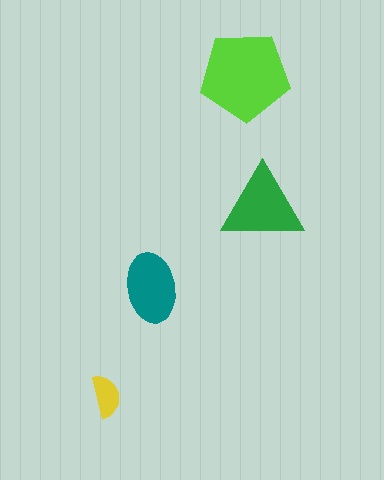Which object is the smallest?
The yellow semicircle.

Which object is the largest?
The lime pentagon.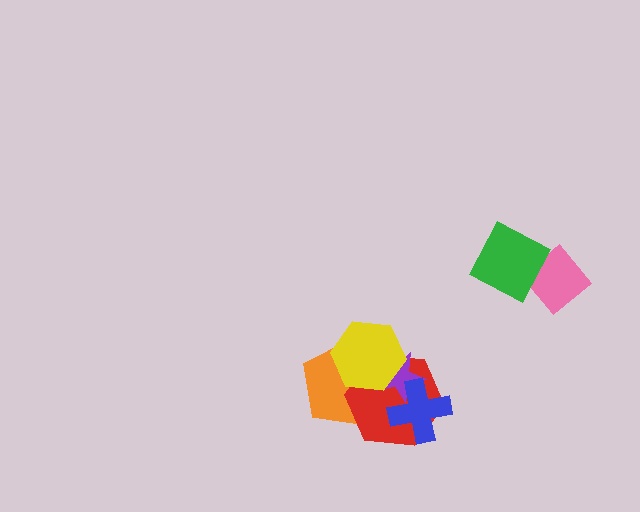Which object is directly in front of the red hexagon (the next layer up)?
The purple star is directly in front of the red hexagon.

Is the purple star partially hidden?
Yes, it is partially covered by another shape.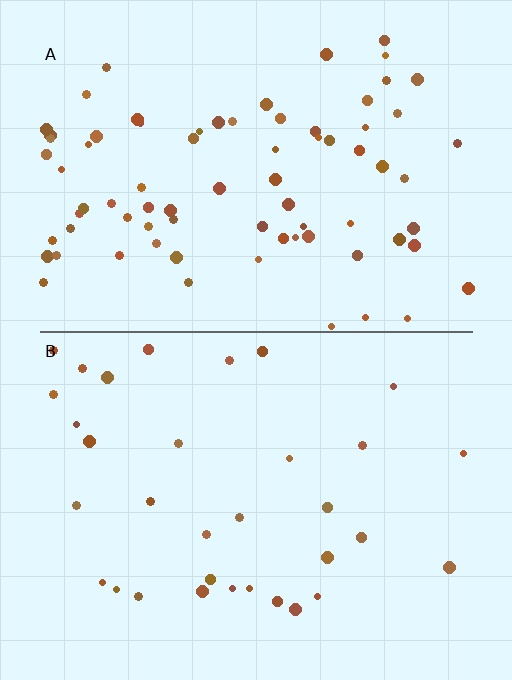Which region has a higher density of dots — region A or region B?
A (the top).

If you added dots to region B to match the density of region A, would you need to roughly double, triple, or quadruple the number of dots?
Approximately double.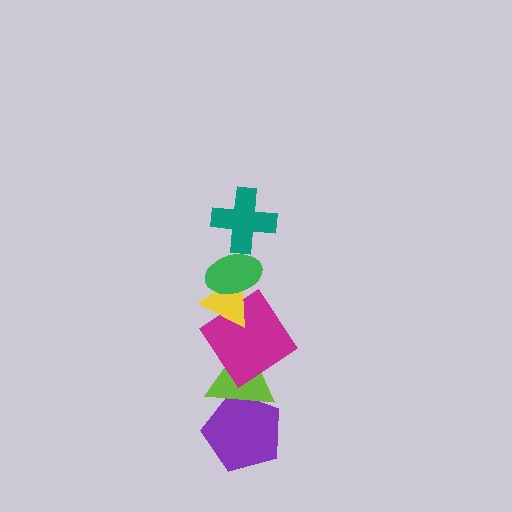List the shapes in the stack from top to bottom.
From top to bottom: the teal cross, the green ellipse, the yellow triangle, the magenta diamond, the lime triangle, the purple pentagon.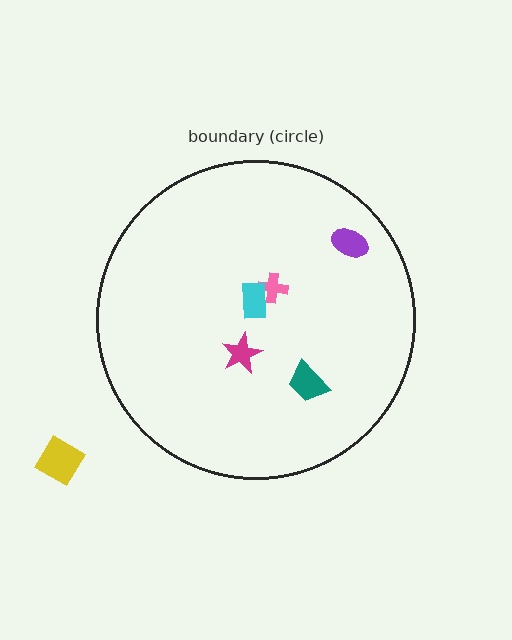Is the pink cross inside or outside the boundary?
Inside.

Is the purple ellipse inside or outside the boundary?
Inside.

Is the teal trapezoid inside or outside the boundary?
Inside.